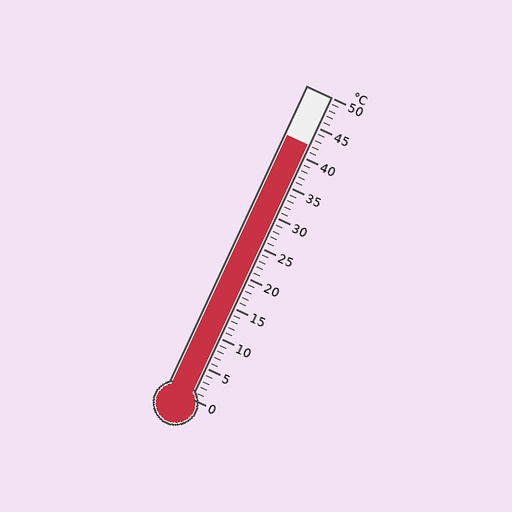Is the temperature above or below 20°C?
The temperature is above 20°C.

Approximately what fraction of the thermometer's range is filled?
The thermometer is filled to approximately 85% of its range.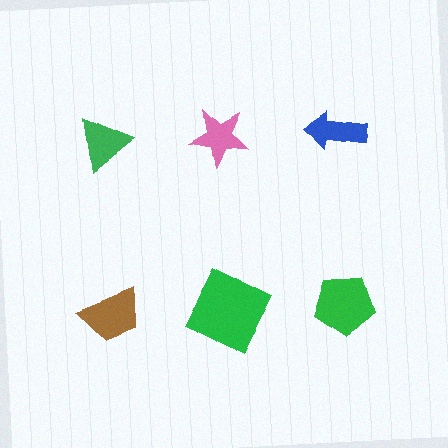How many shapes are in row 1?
3 shapes.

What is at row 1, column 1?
A green triangle.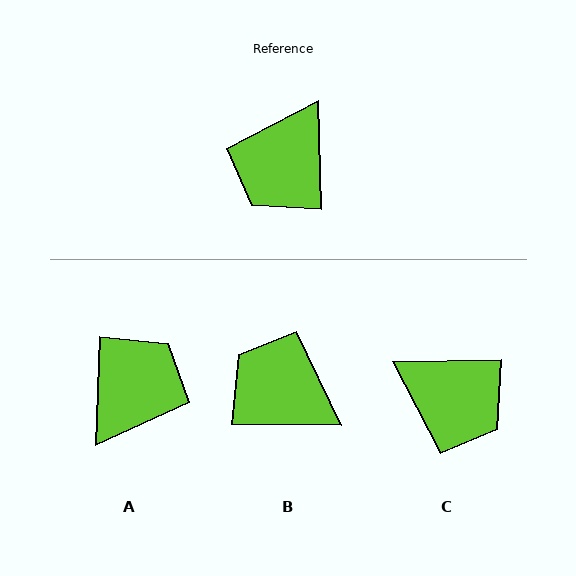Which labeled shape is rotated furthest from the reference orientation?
A, about 177 degrees away.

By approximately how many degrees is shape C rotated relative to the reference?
Approximately 90 degrees counter-clockwise.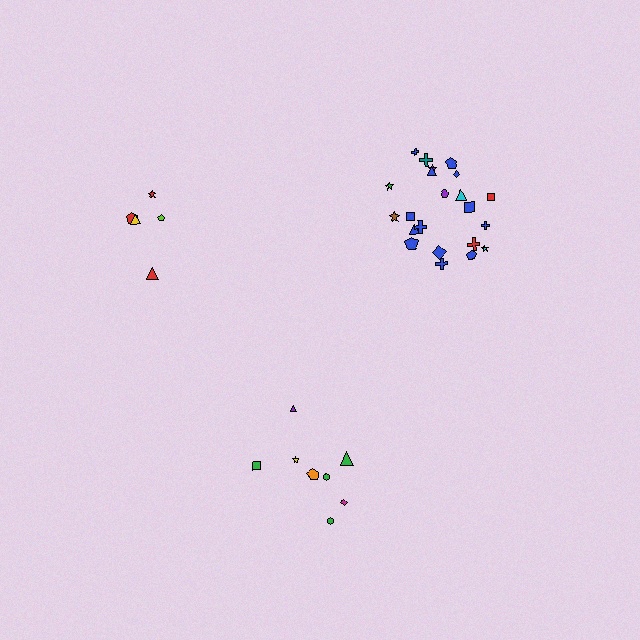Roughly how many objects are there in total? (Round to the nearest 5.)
Roughly 35 objects in total.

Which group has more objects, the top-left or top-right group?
The top-right group.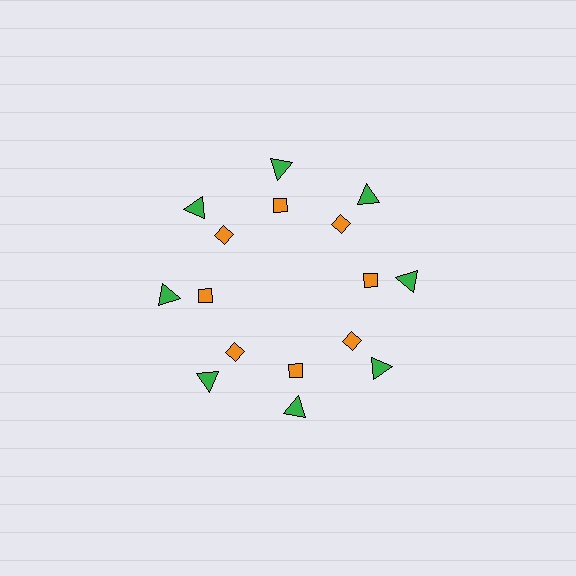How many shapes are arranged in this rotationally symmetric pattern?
There are 16 shapes, arranged in 8 groups of 2.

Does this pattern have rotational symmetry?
Yes, this pattern has 8-fold rotational symmetry. It looks the same after rotating 45 degrees around the center.